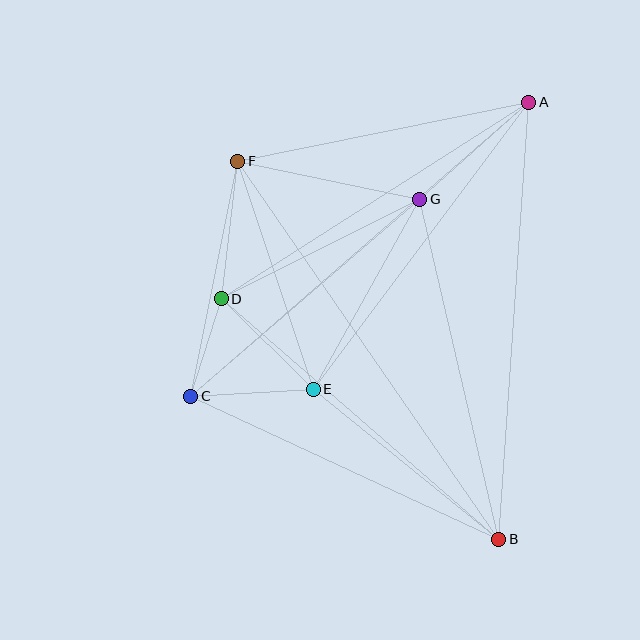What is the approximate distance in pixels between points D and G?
The distance between D and G is approximately 222 pixels.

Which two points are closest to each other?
Points C and D are closest to each other.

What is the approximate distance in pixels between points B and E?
The distance between B and E is approximately 239 pixels.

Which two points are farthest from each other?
Points B and F are farthest from each other.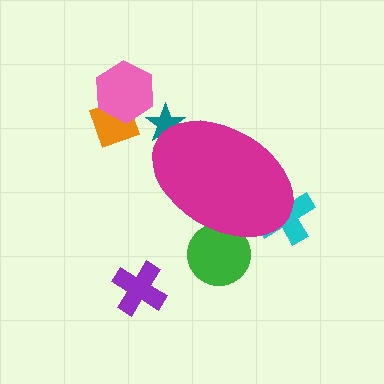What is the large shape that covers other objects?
A magenta ellipse.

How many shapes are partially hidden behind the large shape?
3 shapes are partially hidden.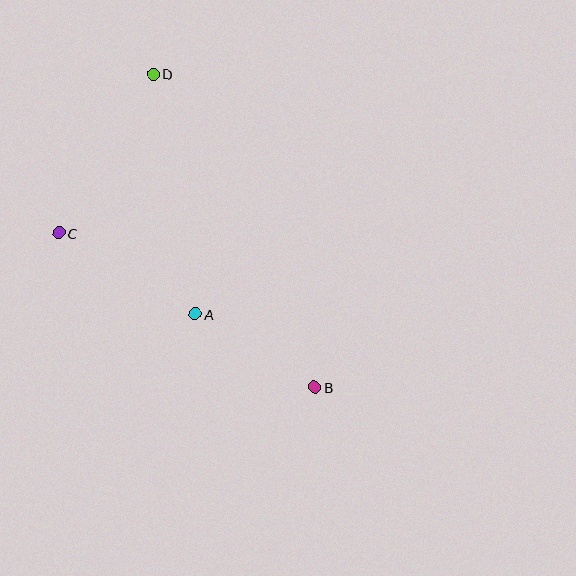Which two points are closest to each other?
Points A and B are closest to each other.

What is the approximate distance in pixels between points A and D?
The distance between A and D is approximately 243 pixels.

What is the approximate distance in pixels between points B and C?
The distance between B and C is approximately 299 pixels.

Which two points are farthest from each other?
Points B and D are farthest from each other.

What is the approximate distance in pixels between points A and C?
The distance between A and C is approximately 159 pixels.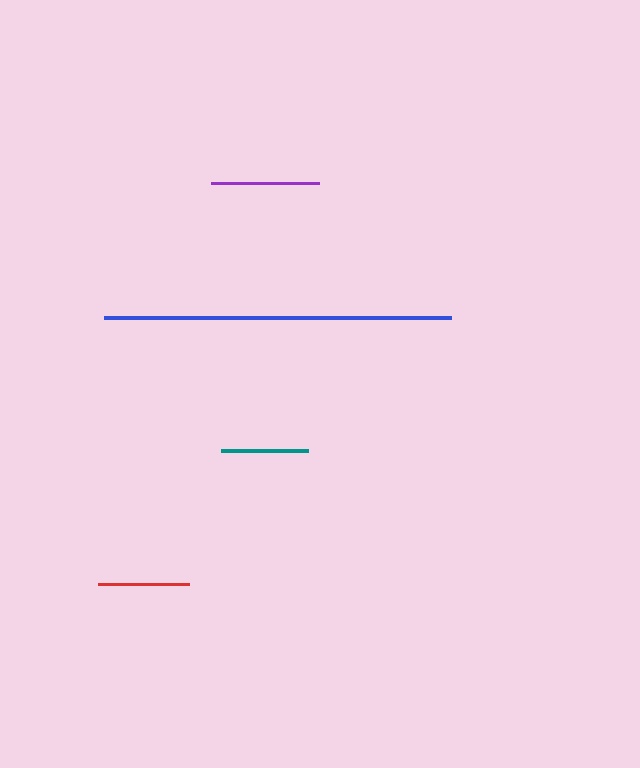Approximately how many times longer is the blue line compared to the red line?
The blue line is approximately 3.8 times the length of the red line.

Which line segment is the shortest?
The teal line is the shortest at approximately 86 pixels.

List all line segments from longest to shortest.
From longest to shortest: blue, purple, red, teal.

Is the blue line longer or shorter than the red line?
The blue line is longer than the red line.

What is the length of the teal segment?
The teal segment is approximately 86 pixels long.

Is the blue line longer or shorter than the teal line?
The blue line is longer than the teal line.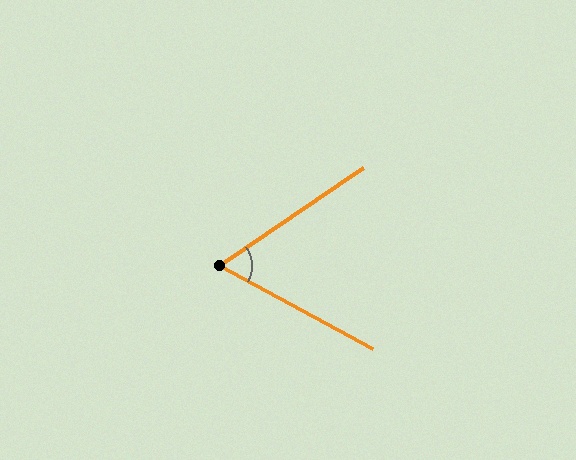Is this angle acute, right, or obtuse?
It is acute.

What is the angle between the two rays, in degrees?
Approximately 63 degrees.